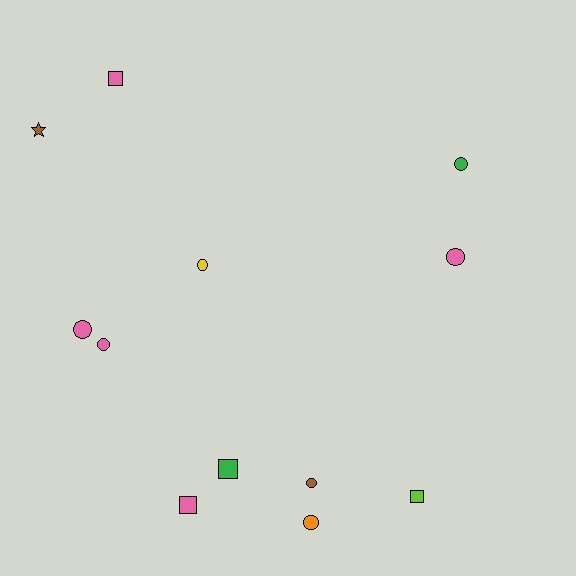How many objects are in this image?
There are 12 objects.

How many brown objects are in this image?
There are 2 brown objects.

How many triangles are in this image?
There are no triangles.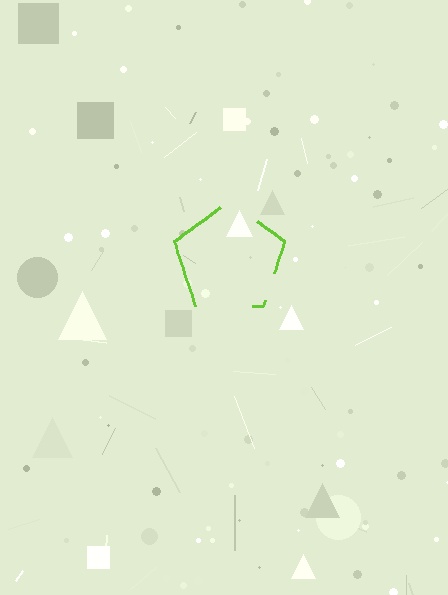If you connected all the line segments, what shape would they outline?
They would outline a pentagon.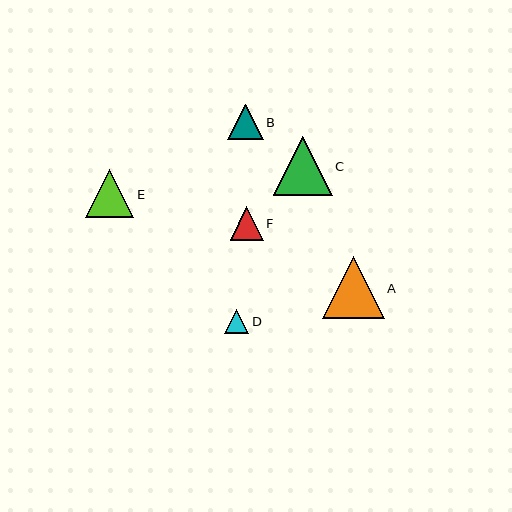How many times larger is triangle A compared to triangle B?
Triangle A is approximately 1.7 times the size of triangle B.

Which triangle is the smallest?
Triangle D is the smallest with a size of approximately 24 pixels.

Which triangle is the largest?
Triangle A is the largest with a size of approximately 62 pixels.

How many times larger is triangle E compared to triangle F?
Triangle E is approximately 1.5 times the size of triangle F.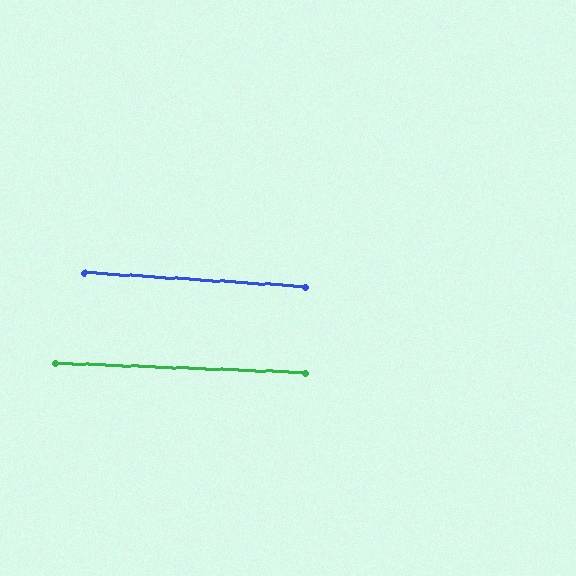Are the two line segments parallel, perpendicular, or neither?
Parallel — their directions differ by only 1.3°.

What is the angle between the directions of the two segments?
Approximately 1 degree.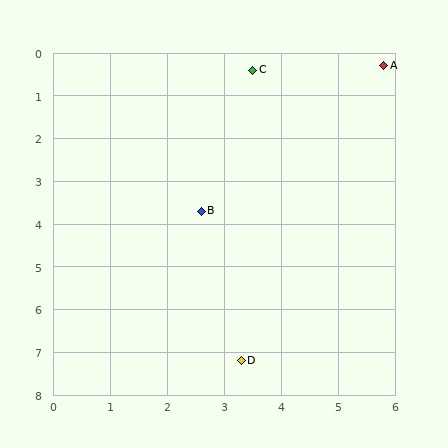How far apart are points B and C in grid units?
Points B and C are about 3.4 grid units apart.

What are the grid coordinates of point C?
Point C is at approximately (3.5, 0.4).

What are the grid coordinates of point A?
Point A is at approximately (5.8, 0.3).